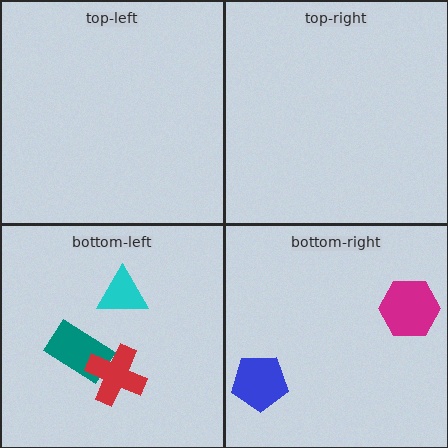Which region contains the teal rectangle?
The bottom-left region.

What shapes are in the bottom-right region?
The magenta hexagon, the blue pentagon.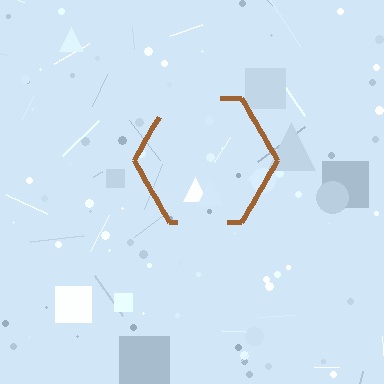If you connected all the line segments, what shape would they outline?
They would outline a hexagon.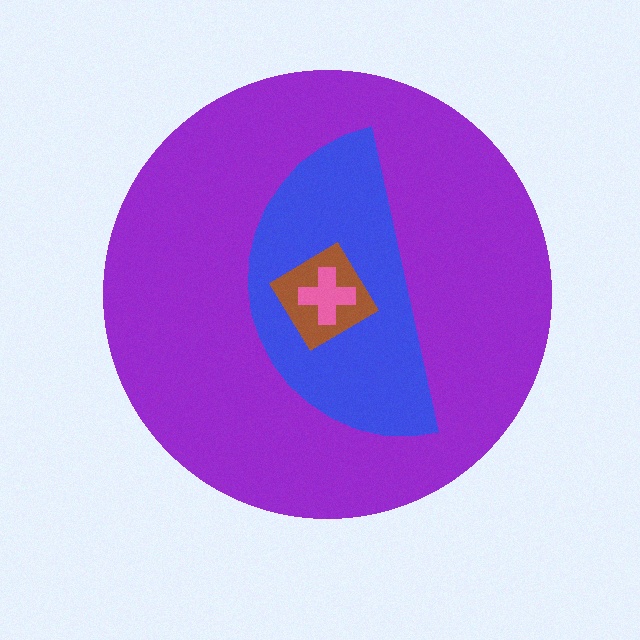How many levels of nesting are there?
4.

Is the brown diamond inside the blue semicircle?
Yes.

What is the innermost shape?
The pink cross.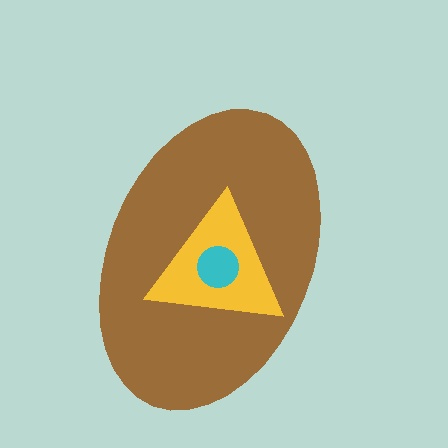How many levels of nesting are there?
3.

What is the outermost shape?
The brown ellipse.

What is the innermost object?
The cyan circle.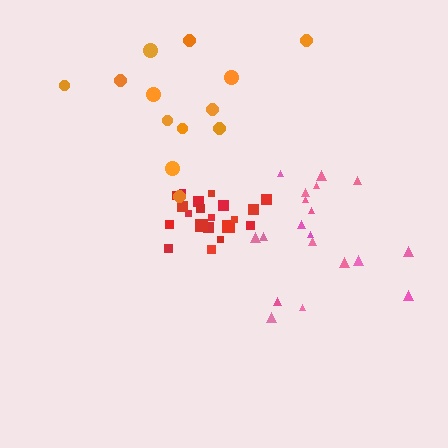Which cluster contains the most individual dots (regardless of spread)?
Red (22).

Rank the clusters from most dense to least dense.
red, pink, orange.